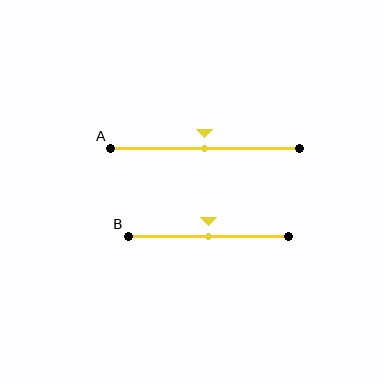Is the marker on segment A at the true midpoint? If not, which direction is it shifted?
Yes, the marker on segment A is at the true midpoint.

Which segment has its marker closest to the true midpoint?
Segment A has its marker closest to the true midpoint.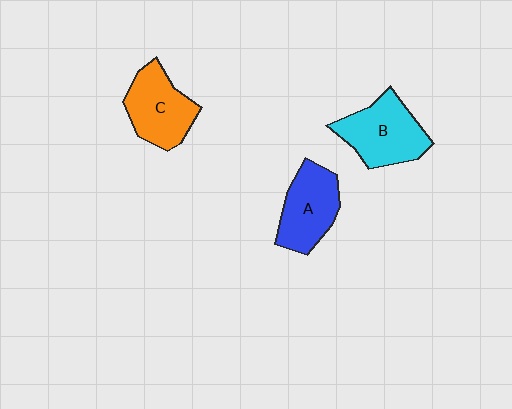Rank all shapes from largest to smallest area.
From largest to smallest: B (cyan), C (orange), A (blue).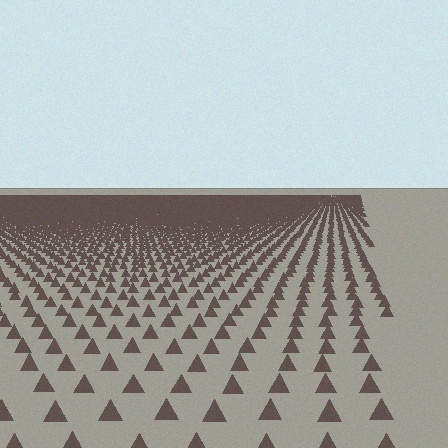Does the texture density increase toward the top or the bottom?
Density increases toward the top.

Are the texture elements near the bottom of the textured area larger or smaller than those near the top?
Larger. Near the bottom, elements are closer to the viewer and appear at a bigger on-screen size.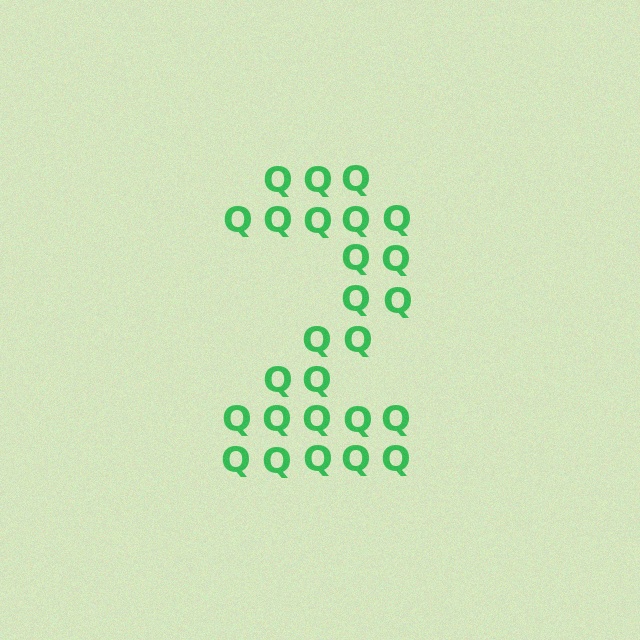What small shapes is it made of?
It is made of small letter Q's.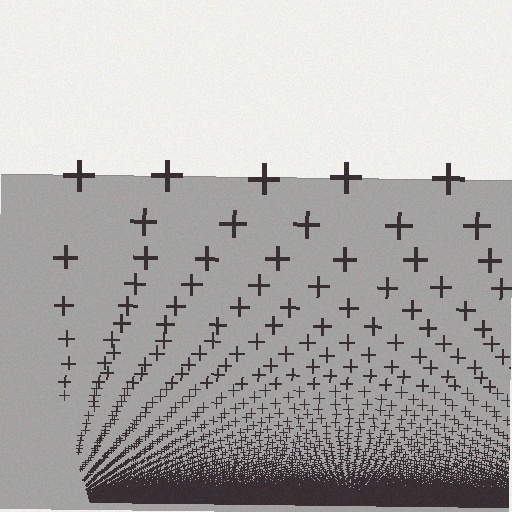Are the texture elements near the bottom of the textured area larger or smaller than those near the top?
Smaller. The gradient is inverted — elements near the bottom are smaller and denser.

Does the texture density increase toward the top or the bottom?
Density increases toward the bottom.